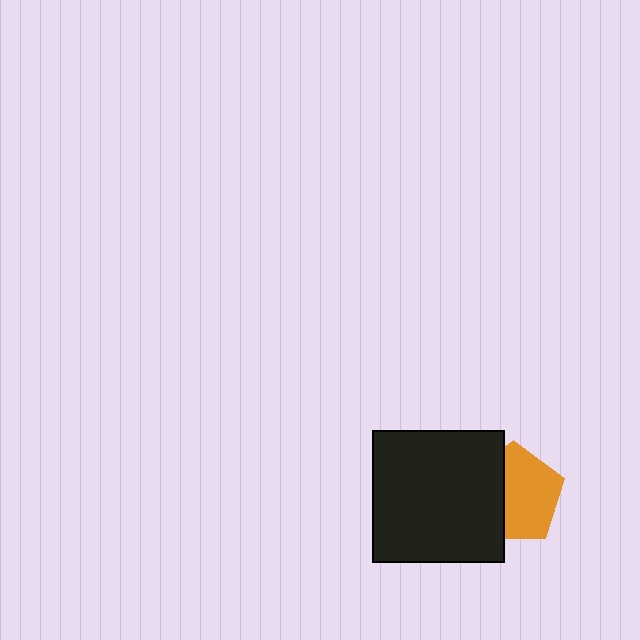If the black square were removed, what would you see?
You would see the complete orange pentagon.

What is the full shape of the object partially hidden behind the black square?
The partially hidden object is an orange pentagon.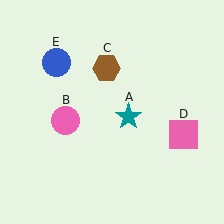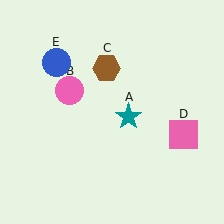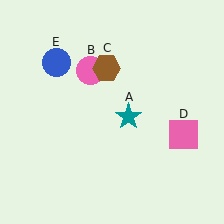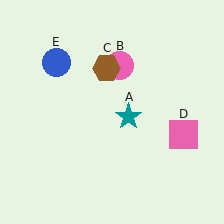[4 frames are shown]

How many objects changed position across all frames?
1 object changed position: pink circle (object B).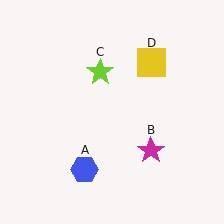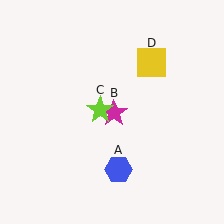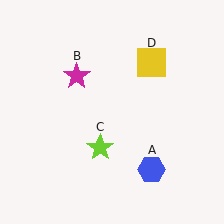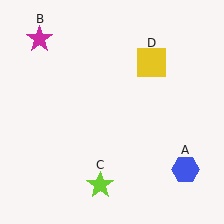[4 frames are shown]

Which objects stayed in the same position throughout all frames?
Yellow square (object D) remained stationary.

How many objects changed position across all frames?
3 objects changed position: blue hexagon (object A), magenta star (object B), lime star (object C).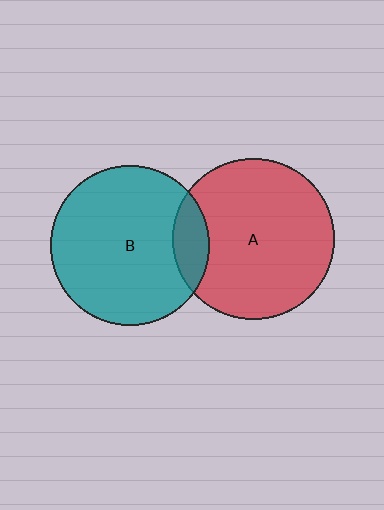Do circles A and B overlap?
Yes.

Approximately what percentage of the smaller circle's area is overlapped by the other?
Approximately 15%.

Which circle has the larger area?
Circle A (red).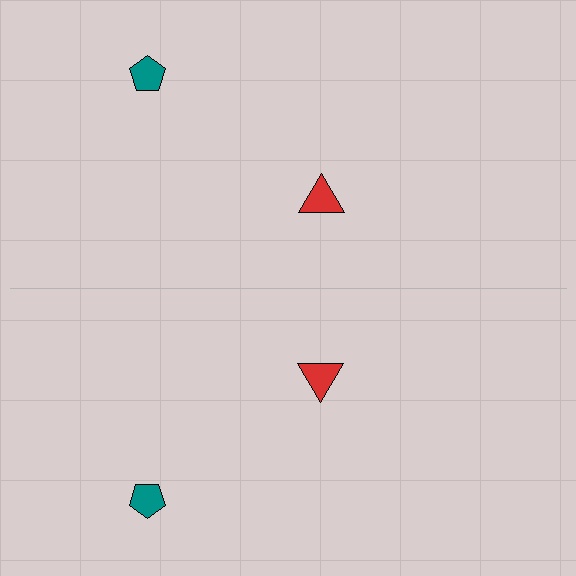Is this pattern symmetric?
Yes, this pattern has bilateral (reflection) symmetry.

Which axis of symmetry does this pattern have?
The pattern has a horizontal axis of symmetry running through the center of the image.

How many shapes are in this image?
There are 4 shapes in this image.